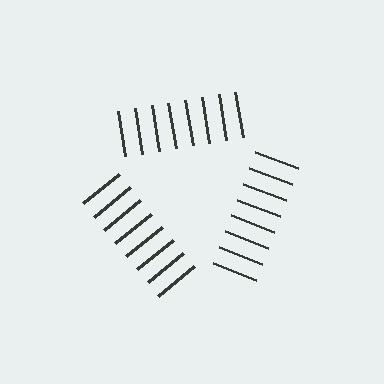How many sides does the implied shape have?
3 sides — the line-ends trace a triangle.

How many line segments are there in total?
24 — 8 along each of the 3 edges.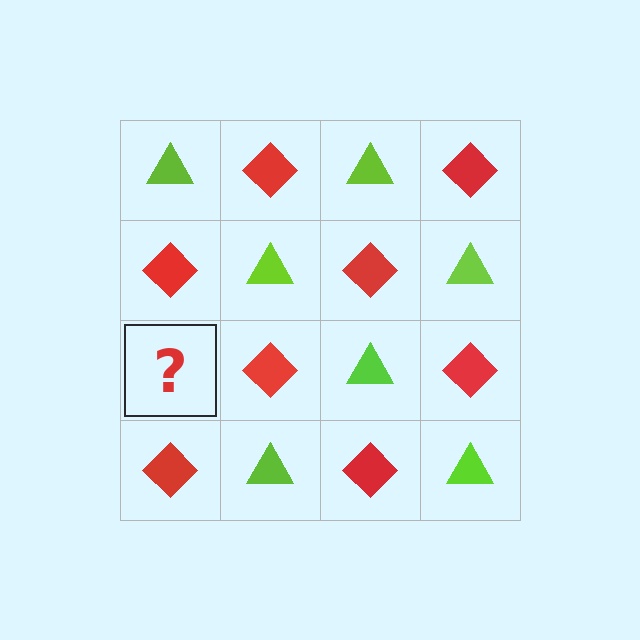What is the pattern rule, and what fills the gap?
The rule is that it alternates lime triangle and red diamond in a checkerboard pattern. The gap should be filled with a lime triangle.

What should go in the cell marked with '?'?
The missing cell should contain a lime triangle.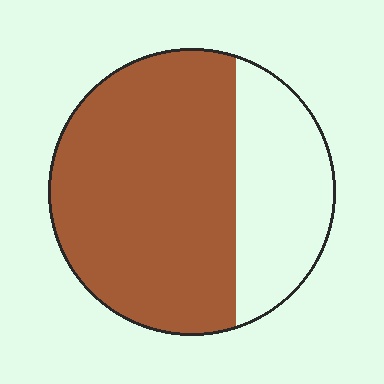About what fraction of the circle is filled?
About two thirds (2/3).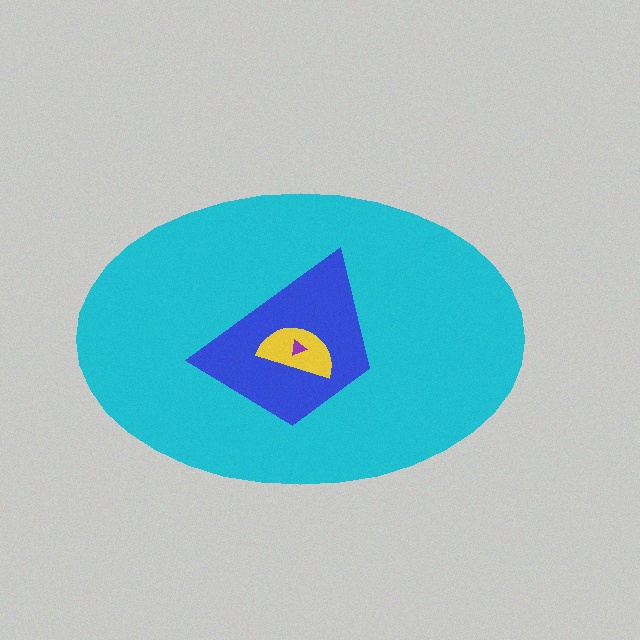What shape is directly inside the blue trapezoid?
The yellow semicircle.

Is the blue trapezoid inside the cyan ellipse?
Yes.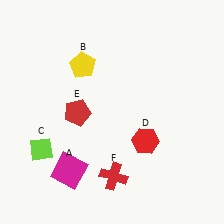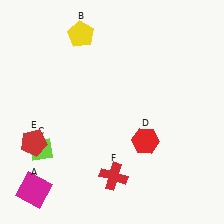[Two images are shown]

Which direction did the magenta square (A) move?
The magenta square (A) moved left.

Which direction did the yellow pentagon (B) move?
The yellow pentagon (B) moved up.